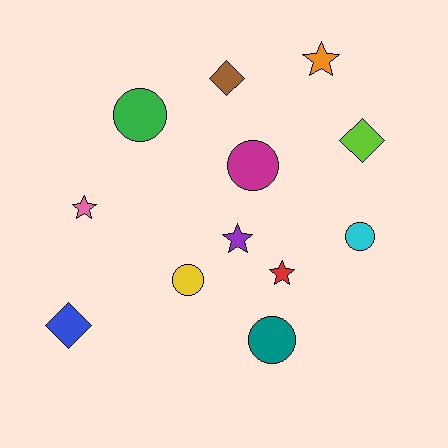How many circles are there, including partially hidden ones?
There are 5 circles.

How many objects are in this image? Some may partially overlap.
There are 12 objects.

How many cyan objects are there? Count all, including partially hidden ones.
There is 1 cyan object.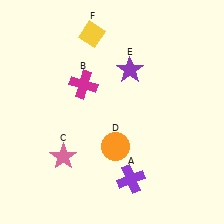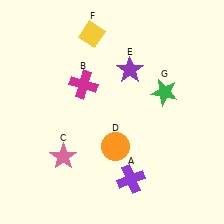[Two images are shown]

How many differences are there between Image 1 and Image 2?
There is 1 difference between the two images.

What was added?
A green star (G) was added in Image 2.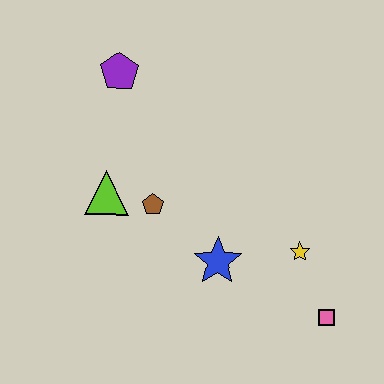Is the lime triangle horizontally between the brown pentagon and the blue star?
No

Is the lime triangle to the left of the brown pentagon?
Yes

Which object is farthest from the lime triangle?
The pink square is farthest from the lime triangle.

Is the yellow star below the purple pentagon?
Yes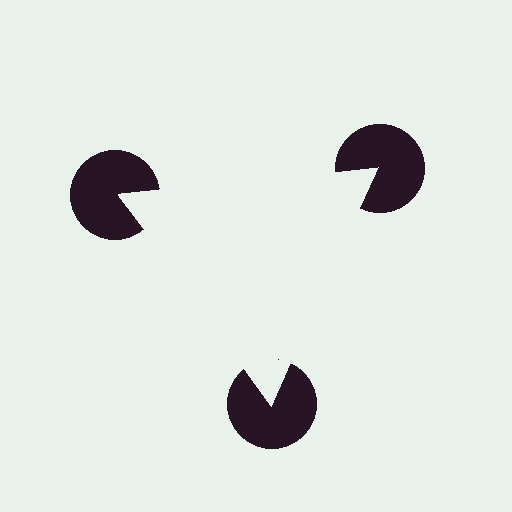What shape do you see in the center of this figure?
An illusory triangle — its edges are inferred from the aligned wedge cuts in the pac-man discs, not physically drawn.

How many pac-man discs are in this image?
There are 3 — one at each vertex of the illusory triangle.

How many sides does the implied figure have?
3 sides.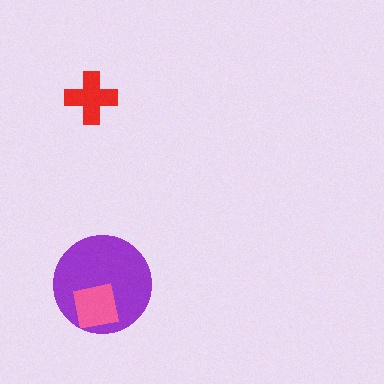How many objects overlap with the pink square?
1 object overlaps with the pink square.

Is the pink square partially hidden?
No, no other shape covers it.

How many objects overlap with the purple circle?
1 object overlaps with the purple circle.